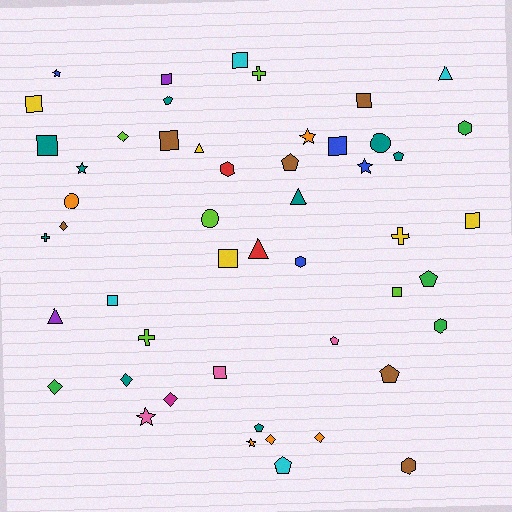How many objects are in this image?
There are 50 objects.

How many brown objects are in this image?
There are 6 brown objects.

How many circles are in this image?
There are 3 circles.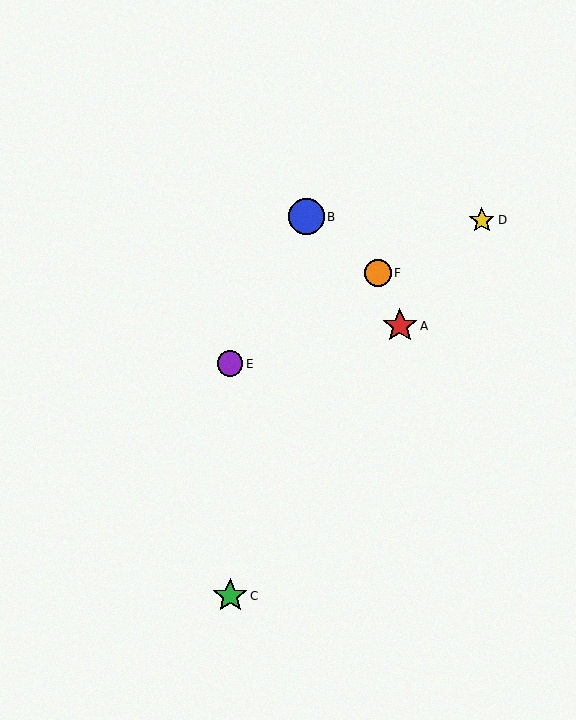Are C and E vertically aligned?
Yes, both are at x≈230.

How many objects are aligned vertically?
2 objects (C, E) are aligned vertically.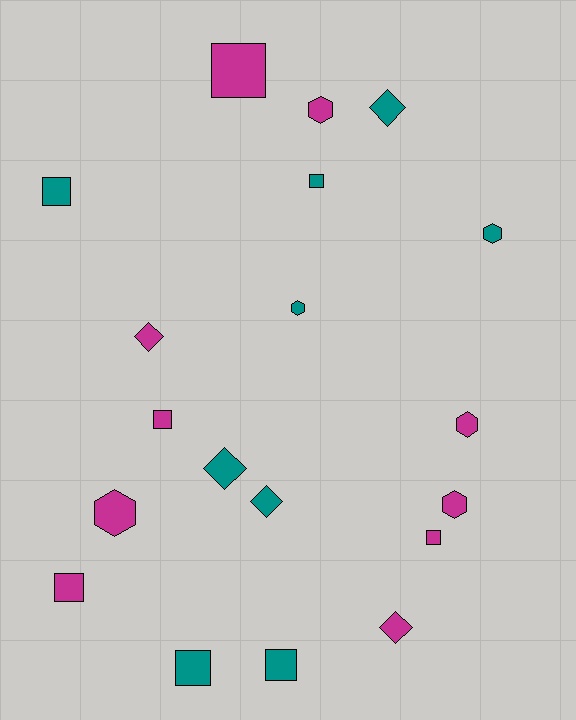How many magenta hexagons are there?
There are 4 magenta hexagons.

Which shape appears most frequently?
Square, with 8 objects.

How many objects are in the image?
There are 19 objects.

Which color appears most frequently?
Magenta, with 10 objects.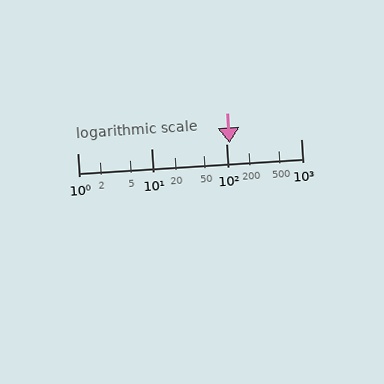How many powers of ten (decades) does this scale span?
The scale spans 3 decades, from 1 to 1000.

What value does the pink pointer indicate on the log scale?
The pointer indicates approximately 110.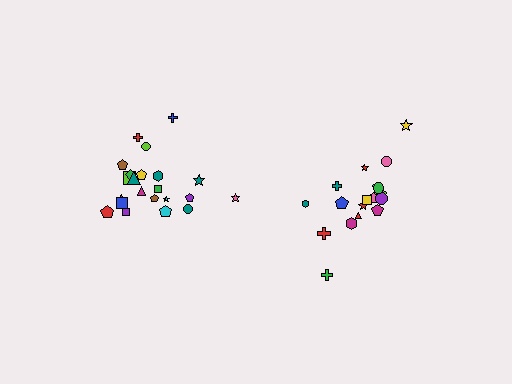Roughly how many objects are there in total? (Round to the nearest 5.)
Roughly 40 objects in total.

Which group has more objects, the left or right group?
The left group.